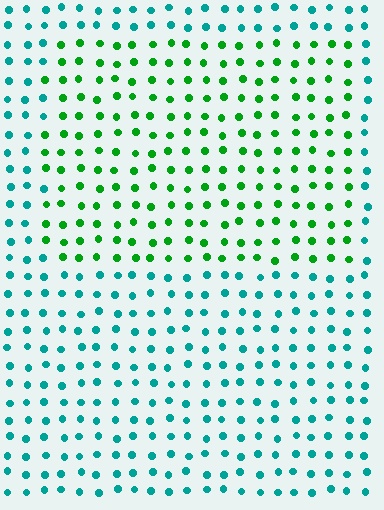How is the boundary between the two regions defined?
The boundary is defined purely by a slight shift in hue (about 50 degrees). Spacing, size, and orientation are identical on both sides.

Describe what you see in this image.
The image is filled with small teal elements in a uniform arrangement. A rectangle-shaped region is visible where the elements are tinted to a slightly different hue, forming a subtle color boundary.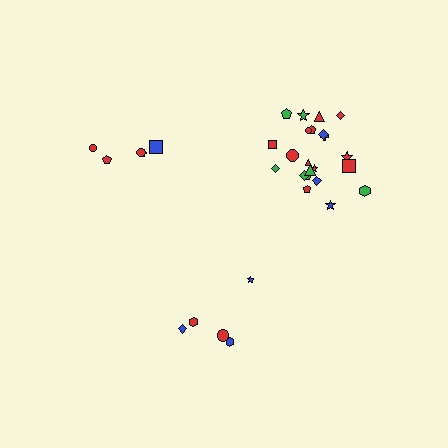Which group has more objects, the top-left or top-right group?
The top-right group.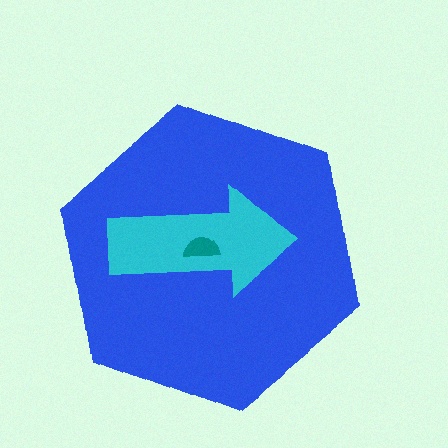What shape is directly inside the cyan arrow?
The teal semicircle.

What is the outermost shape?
The blue hexagon.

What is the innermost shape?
The teal semicircle.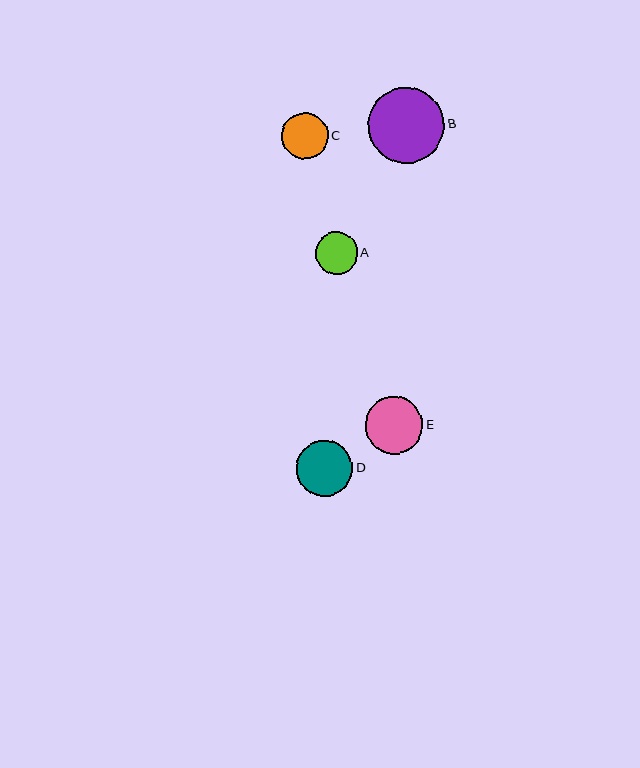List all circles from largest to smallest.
From largest to smallest: B, E, D, C, A.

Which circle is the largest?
Circle B is the largest with a size of approximately 76 pixels.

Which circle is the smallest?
Circle A is the smallest with a size of approximately 42 pixels.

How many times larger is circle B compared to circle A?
Circle B is approximately 1.8 times the size of circle A.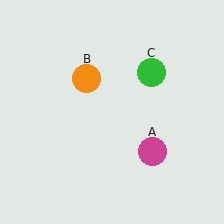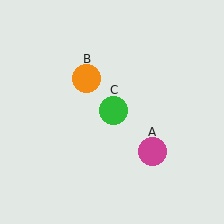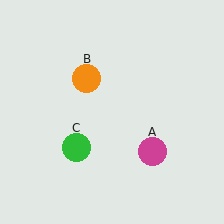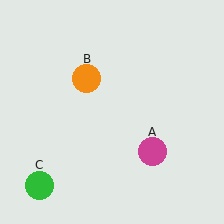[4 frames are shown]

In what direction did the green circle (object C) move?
The green circle (object C) moved down and to the left.